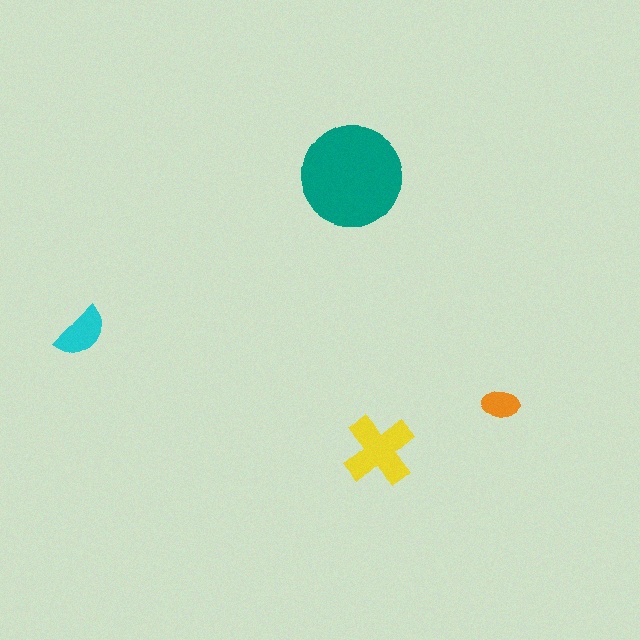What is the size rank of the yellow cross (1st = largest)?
2nd.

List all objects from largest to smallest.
The teal circle, the yellow cross, the cyan semicircle, the orange ellipse.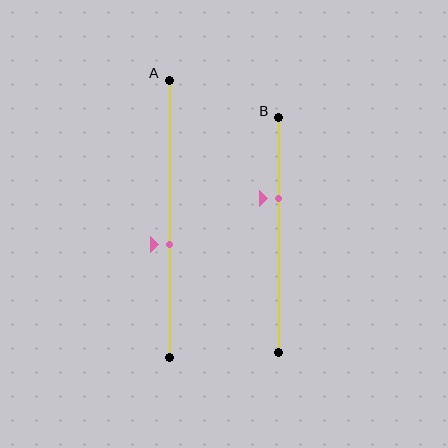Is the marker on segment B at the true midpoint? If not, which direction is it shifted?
No, the marker on segment B is shifted upward by about 16% of the segment length.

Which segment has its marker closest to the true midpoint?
Segment A has its marker closest to the true midpoint.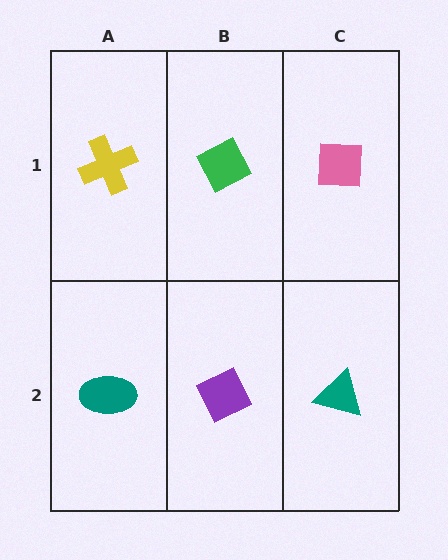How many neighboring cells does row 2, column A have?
2.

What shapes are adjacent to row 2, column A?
A yellow cross (row 1, column A), a purple diamond (row 2, column B).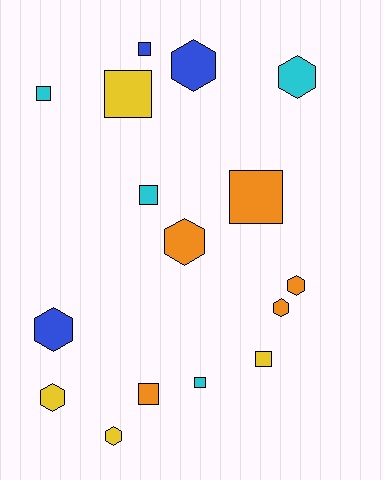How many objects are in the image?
There are 16 objects.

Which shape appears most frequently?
Hexagon, with 8 objects.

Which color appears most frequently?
Orange, with 5 objects.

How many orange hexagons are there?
There are 3 orange hexagons.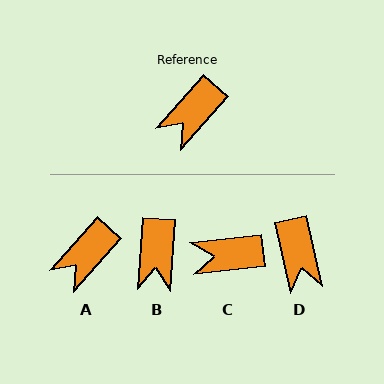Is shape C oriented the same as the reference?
No, it is off by about 42 degrees.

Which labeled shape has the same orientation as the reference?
A.